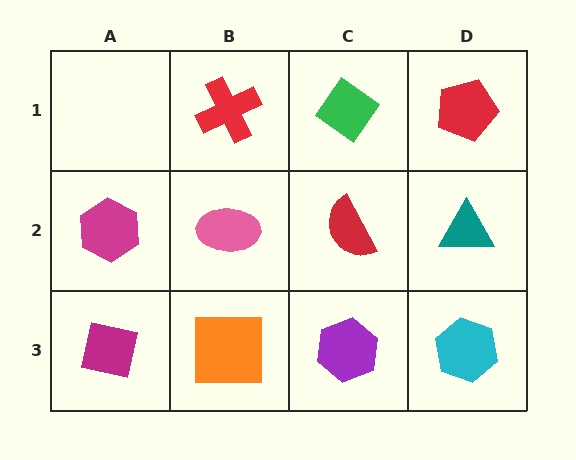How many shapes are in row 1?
3 shapes.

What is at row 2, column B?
A pink ellipse.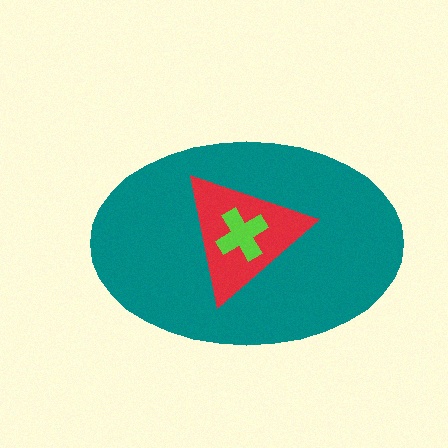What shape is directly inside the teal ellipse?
The red triangle.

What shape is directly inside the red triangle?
The lime cross.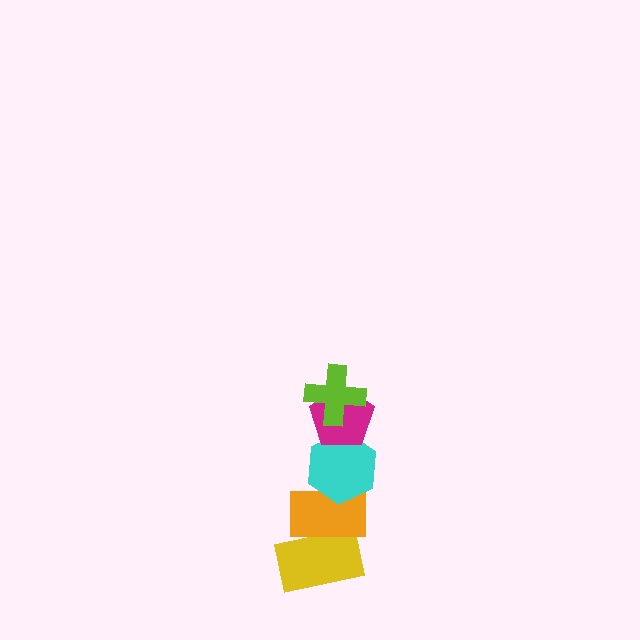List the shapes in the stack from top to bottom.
From top to bottom: the lime cross, the magenta pentagon, the cyan hexagon, the orange rectangle, the yellow rectangle.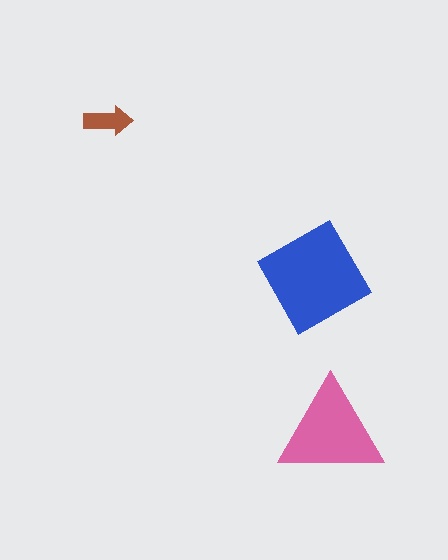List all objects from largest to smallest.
The blue square, the pink triangle, the brown arrow.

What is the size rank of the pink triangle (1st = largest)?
2nd.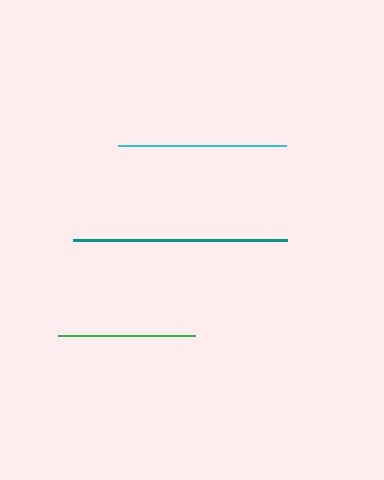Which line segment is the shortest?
The green line is the shortest at approximately 136 pixels.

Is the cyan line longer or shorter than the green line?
The cyan line is longer than the green line.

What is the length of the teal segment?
The teal segment is approximately 214 pixels long.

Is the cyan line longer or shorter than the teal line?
The teal line is longer than the cyan line.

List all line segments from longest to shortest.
From longest to shortest: teal, cyan, green.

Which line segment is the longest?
The teal line is the longest at approximately 214 pixels.